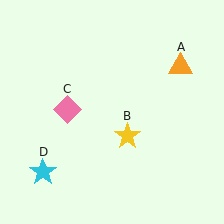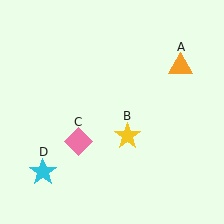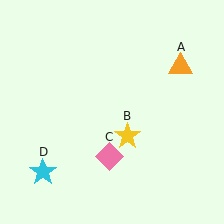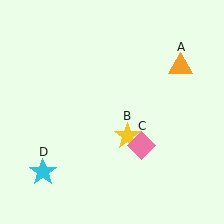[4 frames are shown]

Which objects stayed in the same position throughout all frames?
Orange triangle (object A) and yellow star (object B) and cyan star (object D) remained stationary.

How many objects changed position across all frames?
1 object changed position: pink diamond (object C).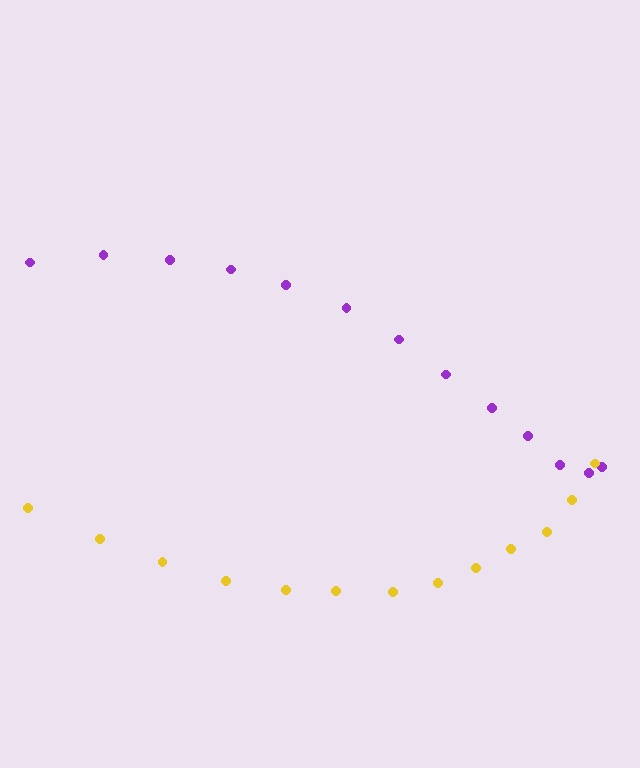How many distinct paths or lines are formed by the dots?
There are 2 distinct paths.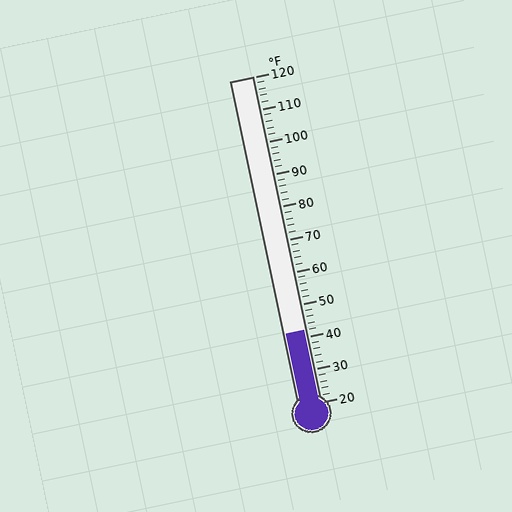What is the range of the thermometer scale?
The thermometer scale ranges from 20°F to 120°F.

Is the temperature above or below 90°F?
The temperature is below 90°F.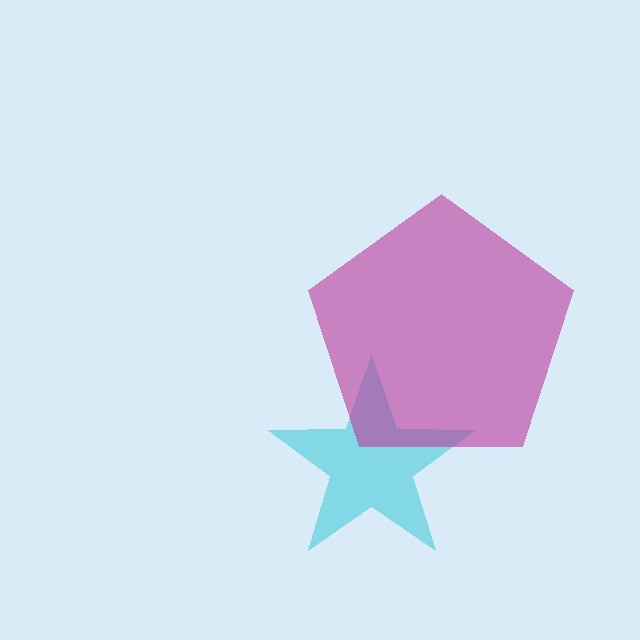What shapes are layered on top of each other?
The layered shapes are: a cyan star, a magenta pentagon.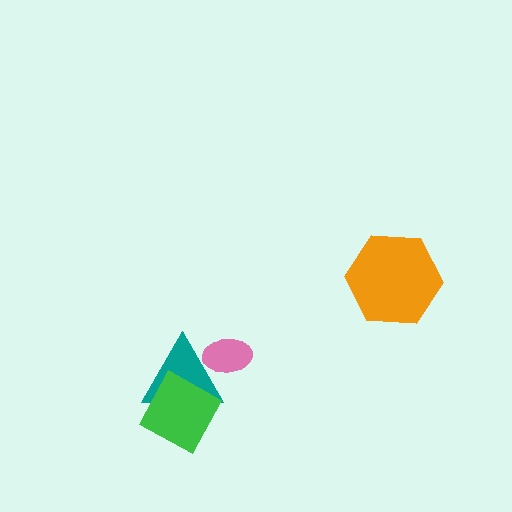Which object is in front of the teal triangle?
The green square is in front of the teal triangle.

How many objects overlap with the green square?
1 object overlaps with the green square.